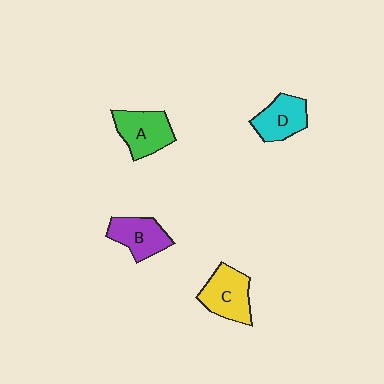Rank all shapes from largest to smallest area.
From largest to smallest: C (yellow), A (green), B (purple), D (cyan).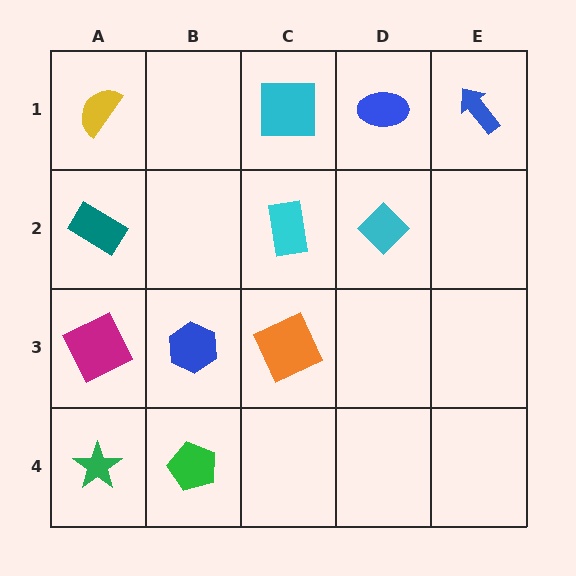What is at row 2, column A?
A teal rectangle.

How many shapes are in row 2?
3 shapes.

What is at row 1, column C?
A cyan square.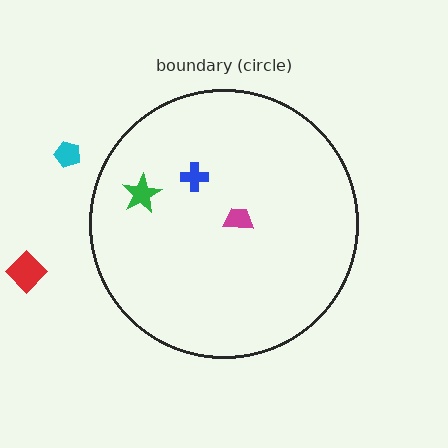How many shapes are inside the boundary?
3 inside, 2 outside.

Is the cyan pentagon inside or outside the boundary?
Outside.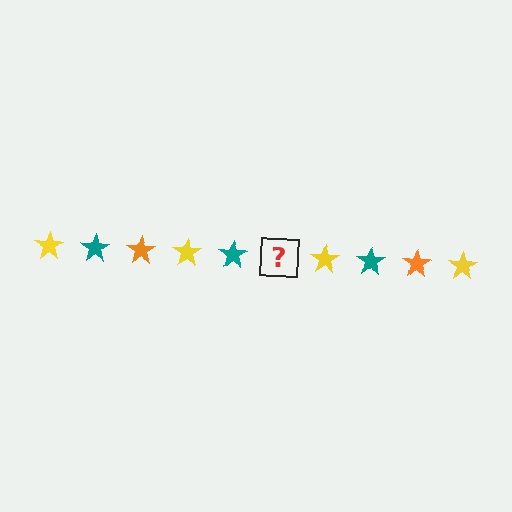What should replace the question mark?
The question mark should be replaced with an orange star.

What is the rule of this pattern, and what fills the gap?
The rule is that the pattern cycles through yellow, teal, orange stars. The gap should be filled with an orange star.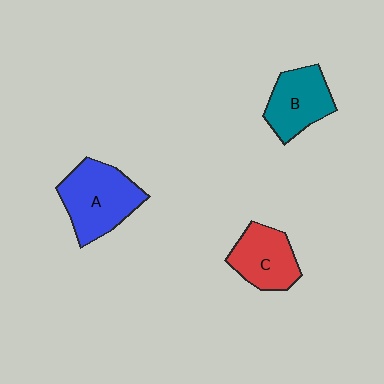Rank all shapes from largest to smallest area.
From largest to smallest: A (blue), B (teal), C (red).